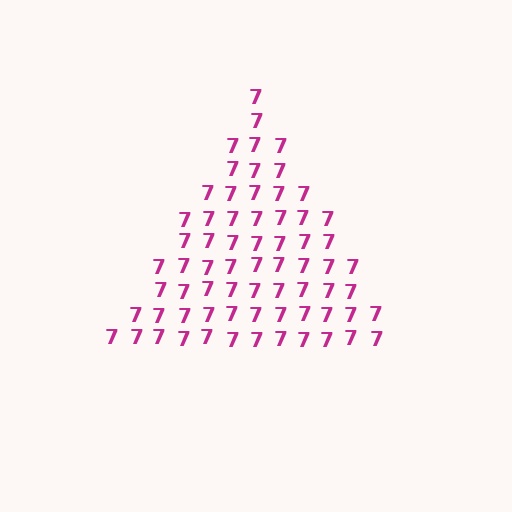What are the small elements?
The small elements are digit 7's.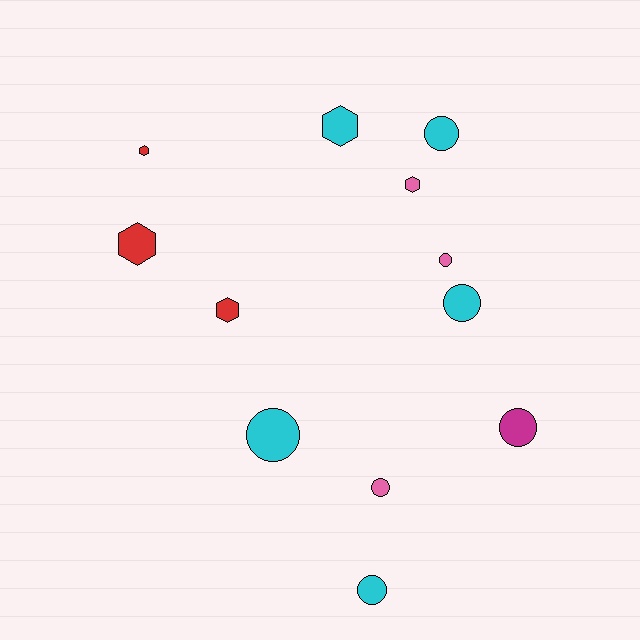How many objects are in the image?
There are 12 objects.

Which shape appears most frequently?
Circle, with 7 objects.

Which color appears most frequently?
Cyan, with 5 objects.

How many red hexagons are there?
There are 3 red hexagons.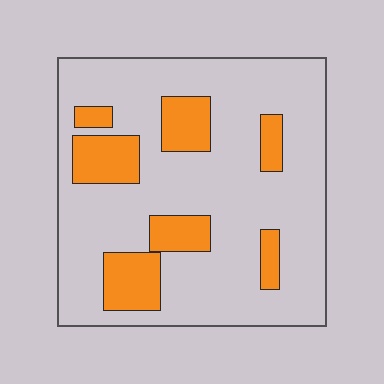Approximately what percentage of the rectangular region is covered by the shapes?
Approximately 20%.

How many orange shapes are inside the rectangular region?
7.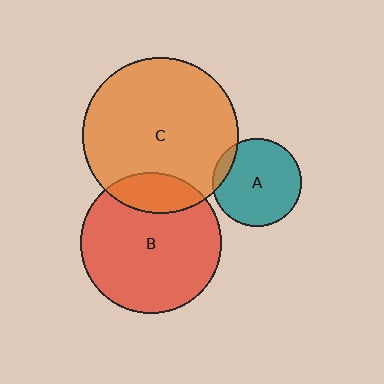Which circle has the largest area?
Circle C (orange).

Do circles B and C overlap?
Yes.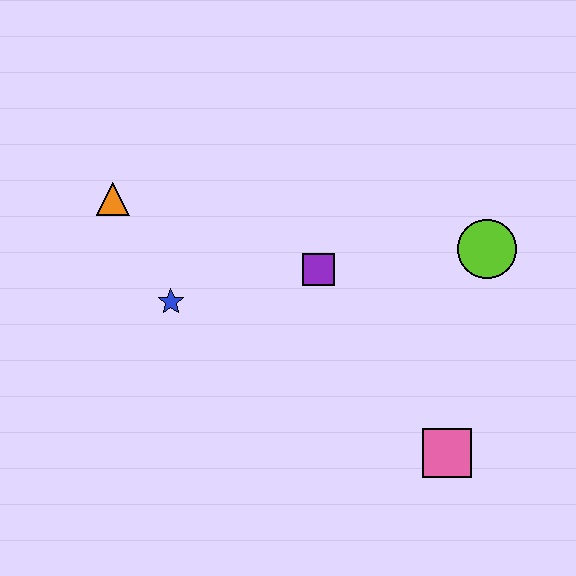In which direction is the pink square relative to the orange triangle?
The pink square is to the right of the orange triangle.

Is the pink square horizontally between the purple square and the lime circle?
Yes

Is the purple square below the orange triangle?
Yes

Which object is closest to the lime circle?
The purple square is closest to the lime circle.